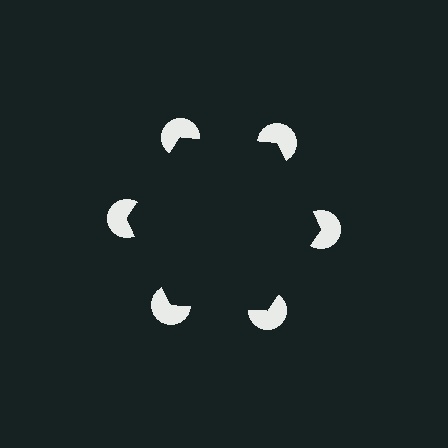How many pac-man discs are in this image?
There are 6 — one at each vertex of the illusory hexagon.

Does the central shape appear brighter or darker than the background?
It typically appears slightly darker than the background, even though no actual brightness change is drawn.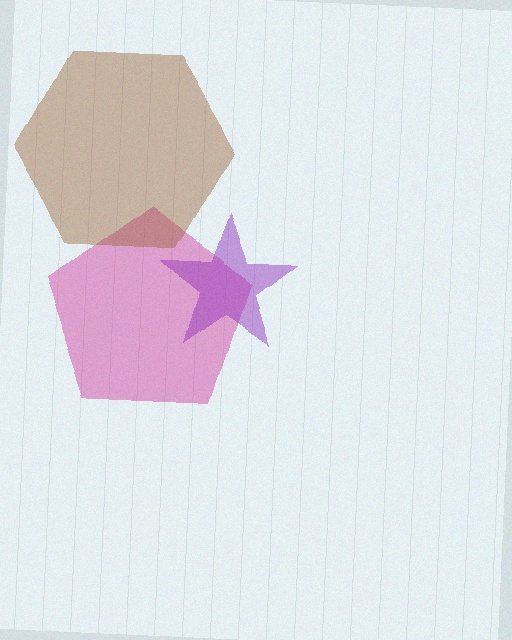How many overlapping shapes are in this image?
There are 3 overlapping shapes in the image.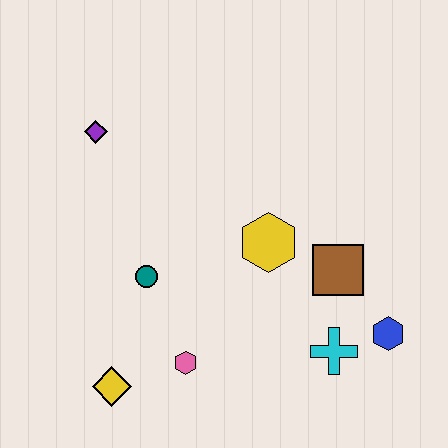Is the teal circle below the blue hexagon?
No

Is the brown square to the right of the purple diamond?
Yes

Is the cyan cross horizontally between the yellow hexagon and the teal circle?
No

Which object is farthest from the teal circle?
The blue hexagon is farthest from the teal circle.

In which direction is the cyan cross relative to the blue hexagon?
The cyan cross is to the left of the blue hexagon.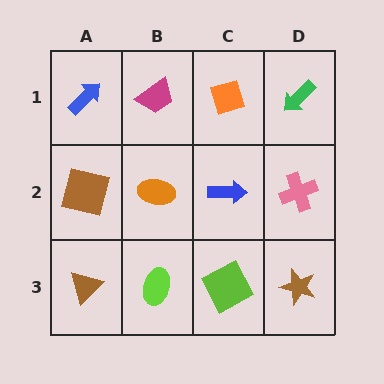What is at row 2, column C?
A blue arrow.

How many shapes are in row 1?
4 shapes.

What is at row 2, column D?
A pink cross.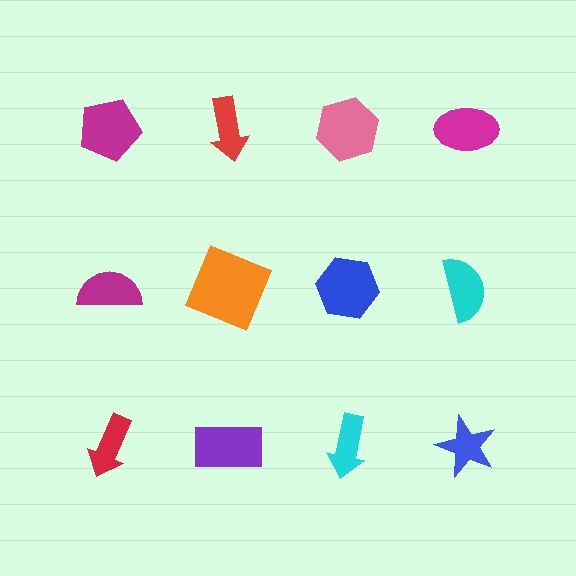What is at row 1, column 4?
A magenta ellipse.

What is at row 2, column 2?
An orange square.